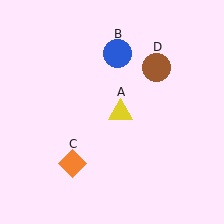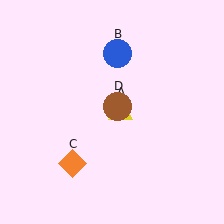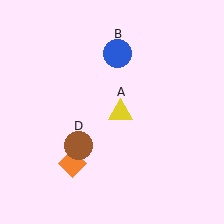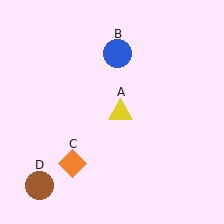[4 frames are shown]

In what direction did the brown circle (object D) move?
The brown circle (object D) moved down and to the left.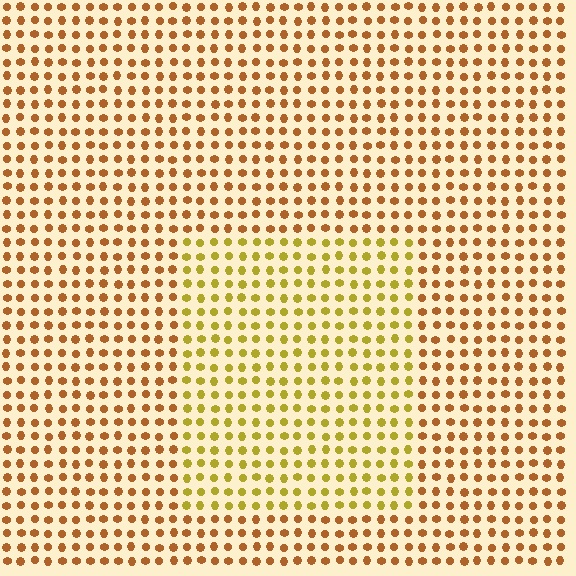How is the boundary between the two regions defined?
The boundary is defined purely by a slight shift in hue (about 31 degrees). Spacing, size, and orientation are identical on both sides.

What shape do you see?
I see a rectangle.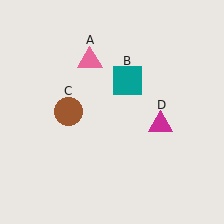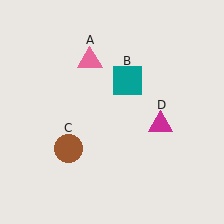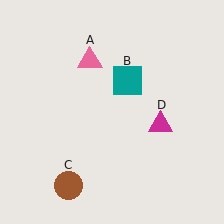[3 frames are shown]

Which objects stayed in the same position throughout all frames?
Pink triangle (object A) and teal square (object B) and magenta triangle (object D) remained stationary.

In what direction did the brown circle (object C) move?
The brown circle (object C) moved down.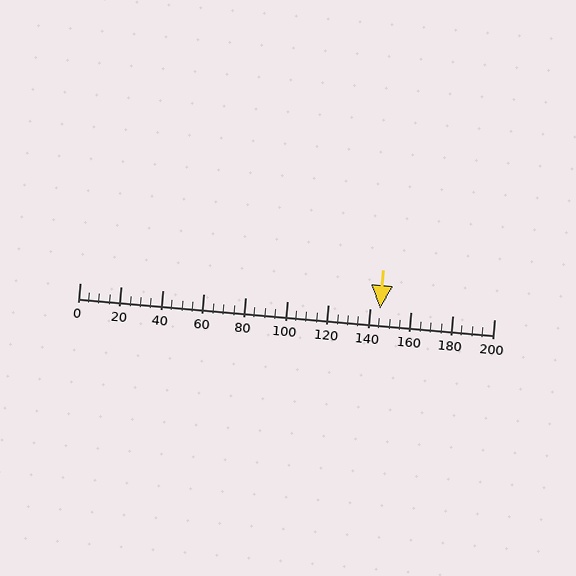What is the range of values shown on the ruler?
The ruler shows values from 0 to 200.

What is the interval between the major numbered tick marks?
The major tick marks are spaced 20 units apart.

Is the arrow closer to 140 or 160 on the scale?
The arrow is closer to 140.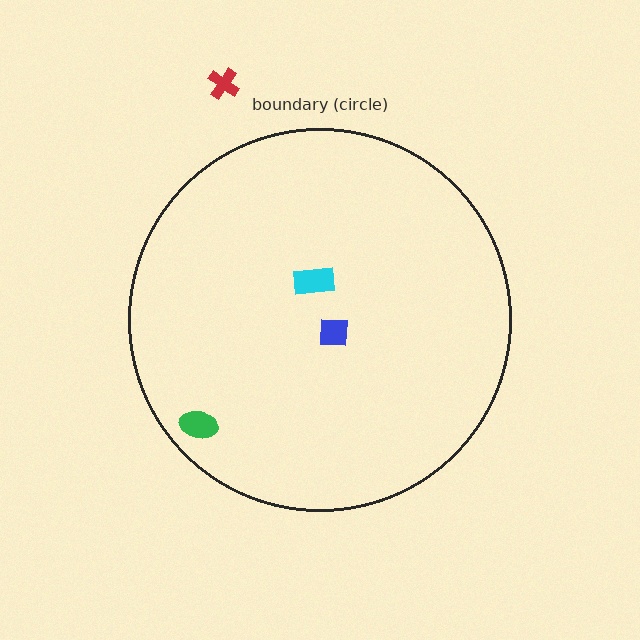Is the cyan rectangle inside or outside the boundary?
Inside.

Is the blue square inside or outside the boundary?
Inside.